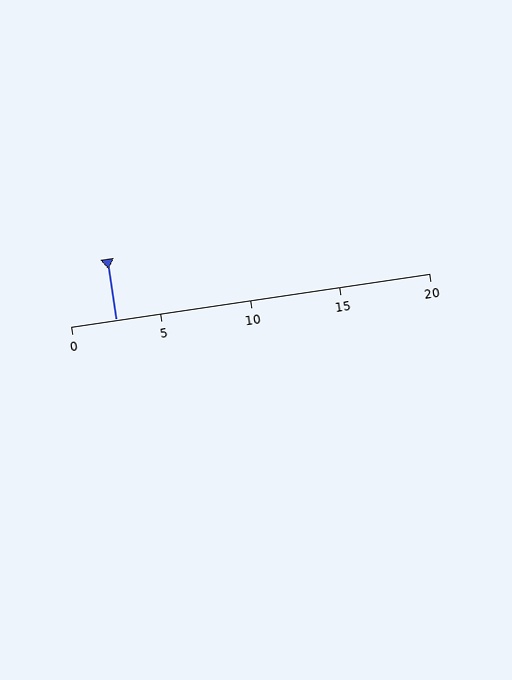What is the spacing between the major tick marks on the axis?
The major ticks are spaced 5 apart.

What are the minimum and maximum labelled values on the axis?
The axis runs from 0 to 20.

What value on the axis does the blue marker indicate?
The marker indicates approximately 2.5.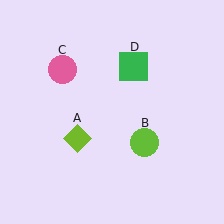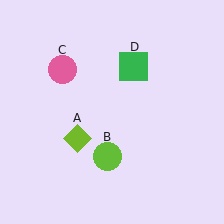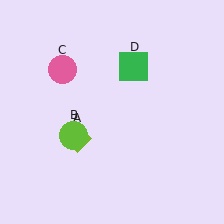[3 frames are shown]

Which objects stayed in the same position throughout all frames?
Lime diamond (object A) and pink circle (object C) and green square (object D) remained stationary.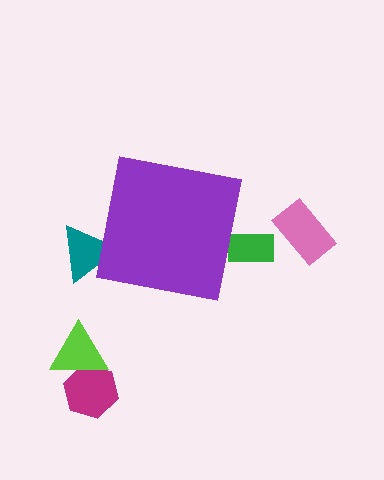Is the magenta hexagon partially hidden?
No, the magenta hexagon is fully visible.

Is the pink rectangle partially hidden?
No, the pink rectangle is fully visible.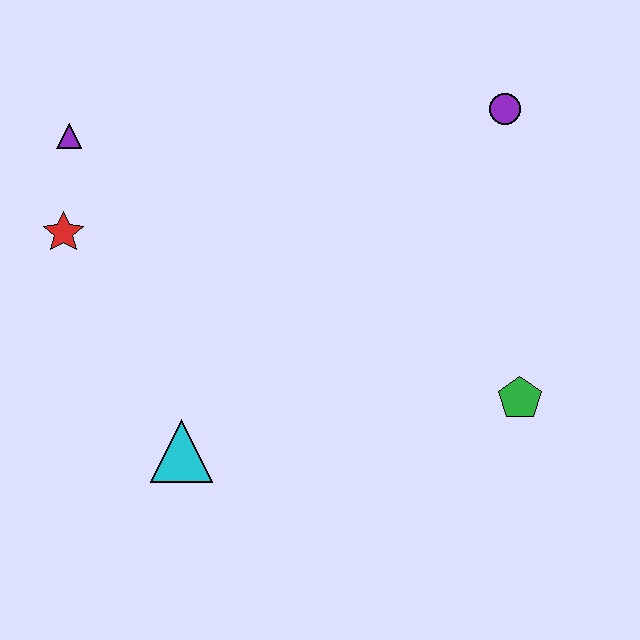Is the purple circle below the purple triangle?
No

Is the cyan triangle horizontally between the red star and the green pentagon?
Yes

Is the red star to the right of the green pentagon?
No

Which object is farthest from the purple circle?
The cyan triangle is farthest from the purple circle.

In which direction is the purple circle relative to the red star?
The purple circle is to the right of the red star.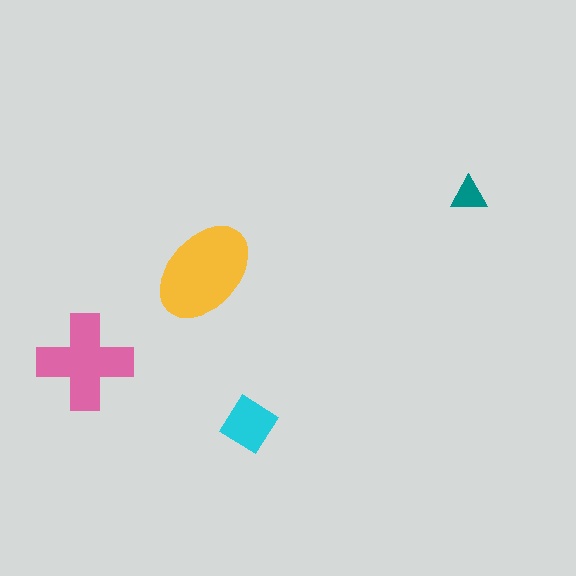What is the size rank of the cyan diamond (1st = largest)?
3rd.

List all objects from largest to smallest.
The yellow ellipse, the pink cross, the cyan diamond, the teal triangle.